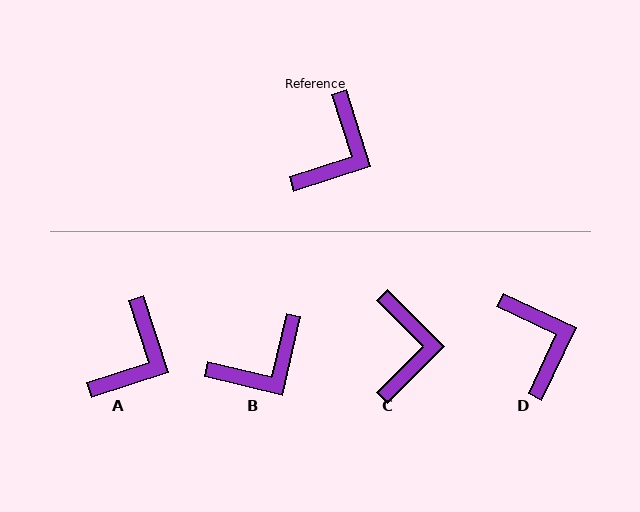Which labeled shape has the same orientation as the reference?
A.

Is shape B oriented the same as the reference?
No, it is off by about 31 degrees.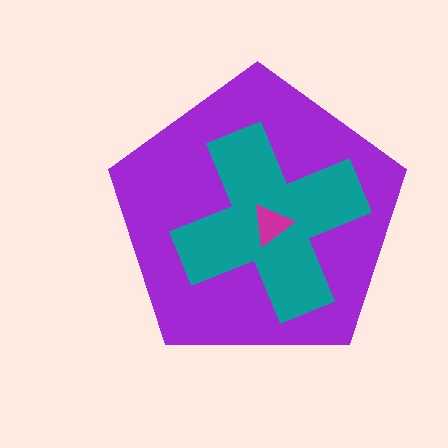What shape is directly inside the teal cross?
The magenta triangle.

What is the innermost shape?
The magenta triangle.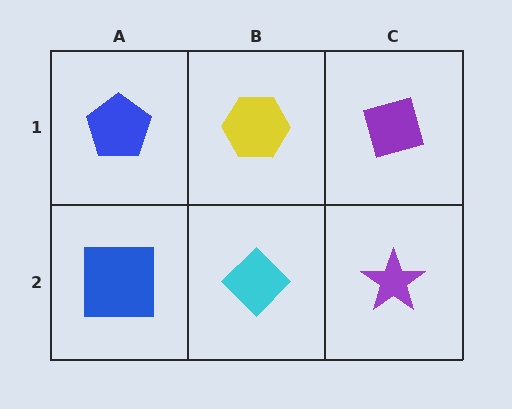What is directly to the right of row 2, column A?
A cyan diamond.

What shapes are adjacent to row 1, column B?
A cyan diamond (row 2, column B), a blue pentagon (row 1, column A), a purple diamond (row 1, column C).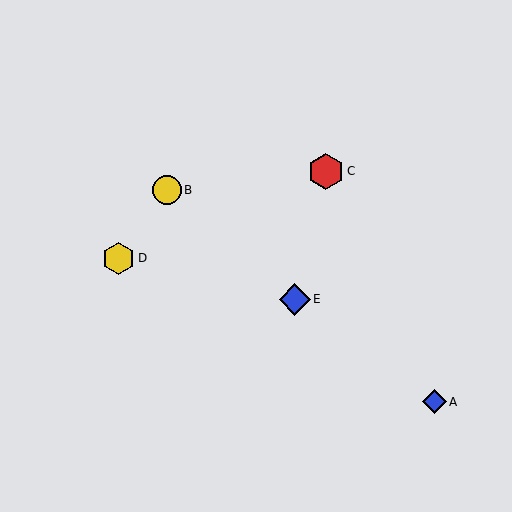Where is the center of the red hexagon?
The center of the red hexagon is at (326, 171).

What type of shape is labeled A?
Shape A is a blue diamond.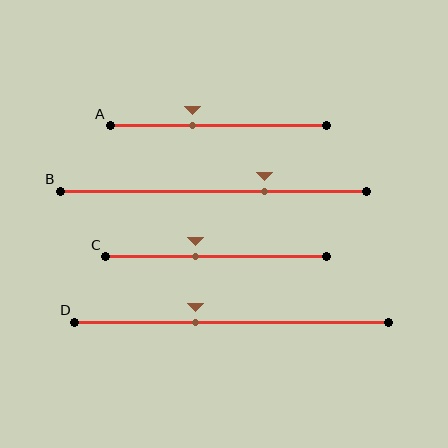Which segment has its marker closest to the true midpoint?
Segment C has its marker closest to the true midpoint.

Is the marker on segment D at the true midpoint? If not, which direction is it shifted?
No, the marker on segment D is shifted to the left by about 12% of the segment length.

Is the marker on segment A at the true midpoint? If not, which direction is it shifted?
No, the marker on segment A is shifted to the left by about 12% of the segment length.